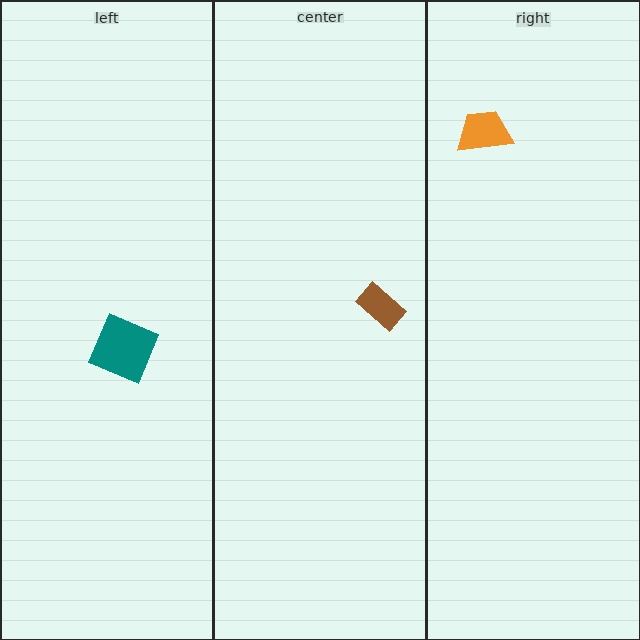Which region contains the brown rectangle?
The center region.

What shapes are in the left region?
The teal square.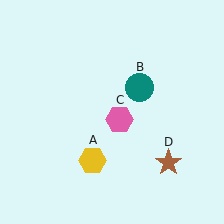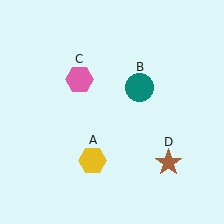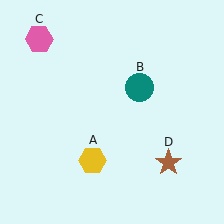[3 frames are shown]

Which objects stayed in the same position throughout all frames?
Yellow hexagon (object A) and teal circle (object B) and brown star (object D) remained stationary.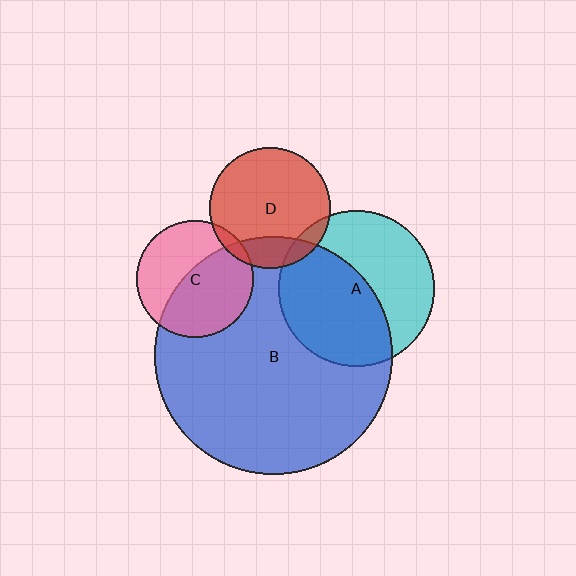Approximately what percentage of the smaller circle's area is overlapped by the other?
Approximately 10%.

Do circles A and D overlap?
Yes.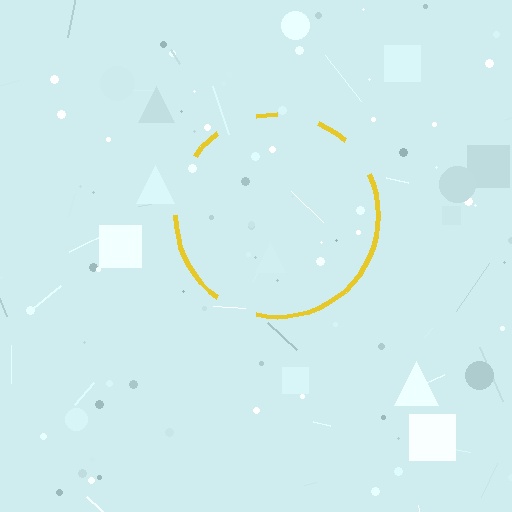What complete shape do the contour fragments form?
The contour fragments form a circle.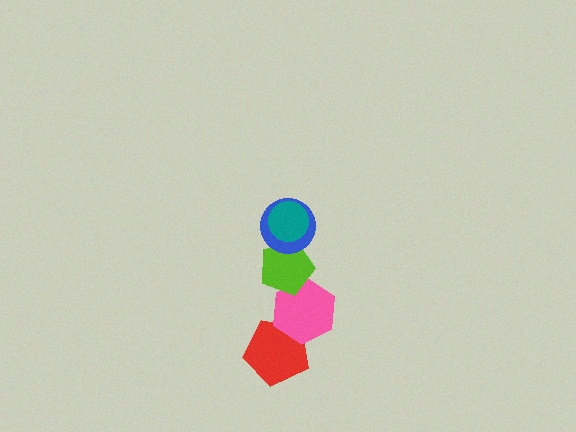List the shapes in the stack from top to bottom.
From top to bottom: the teal circle, the blue circle, the lime pentagon, the pink hexagon, the red pentagon.